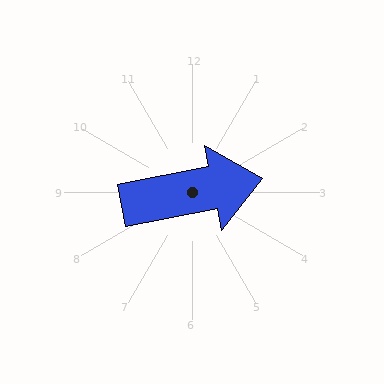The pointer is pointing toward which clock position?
Roughly 3 o'clock.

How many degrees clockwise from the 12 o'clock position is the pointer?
Approximately 79 degrees.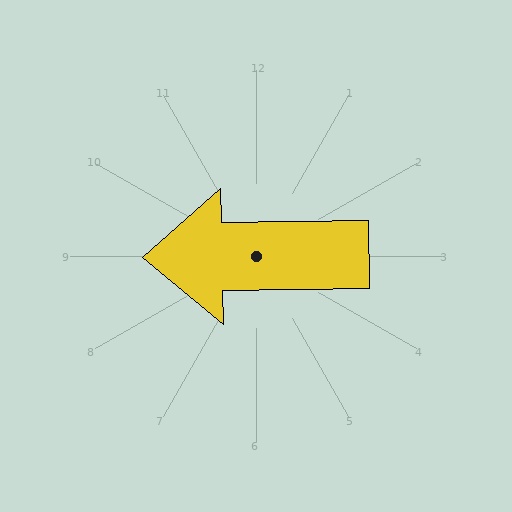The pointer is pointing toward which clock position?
Roughly 9 o'clock.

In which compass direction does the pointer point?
West.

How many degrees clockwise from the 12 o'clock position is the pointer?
Approximately 269 degrees.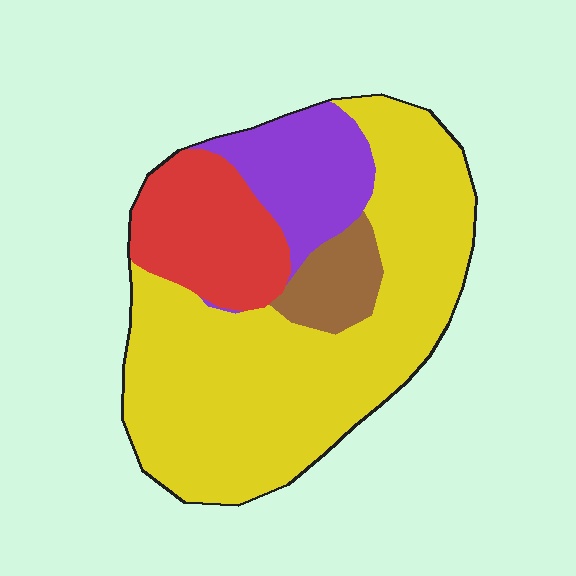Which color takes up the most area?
Yellow, at roughly 60%.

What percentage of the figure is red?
Red takes up about one sixth (1/6) of the figure.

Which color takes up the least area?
Brown, at roughly 5%.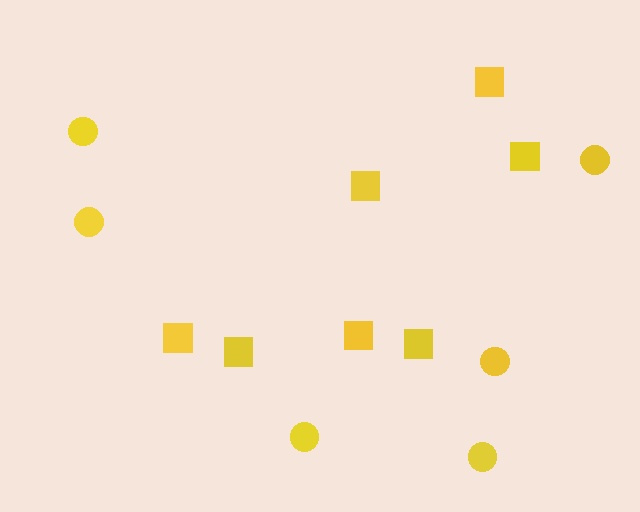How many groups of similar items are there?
There are 2 groups: one group of squares (7) and one group of circles (6).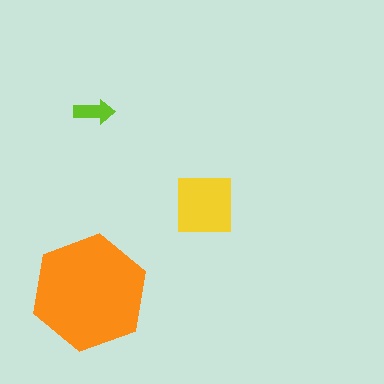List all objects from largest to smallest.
The orange hexagon, the yellow square, the lime arrow.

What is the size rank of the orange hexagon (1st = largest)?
1st.